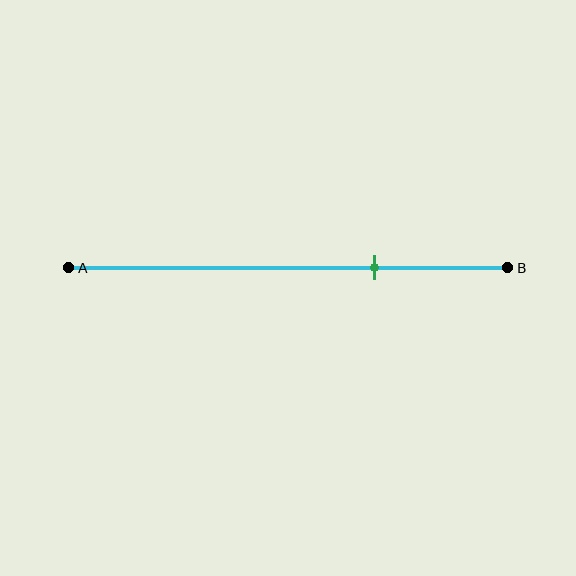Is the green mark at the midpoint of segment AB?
No, the mark is at about 70% from A, not at the 50% midpoint.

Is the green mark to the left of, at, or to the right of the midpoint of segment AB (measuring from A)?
The green mark is to the right of the midpoint of segment AB.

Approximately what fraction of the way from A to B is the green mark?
The green mark is approximately 70% of the way from A to B.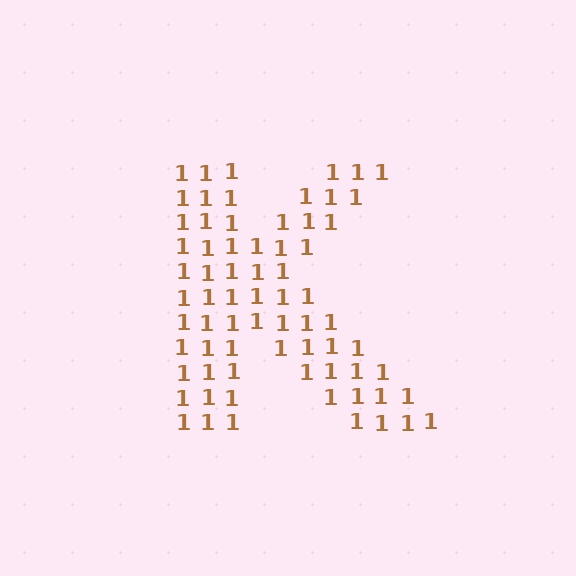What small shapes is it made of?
It is made of small digit 1's.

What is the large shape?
The large shape is the letter K.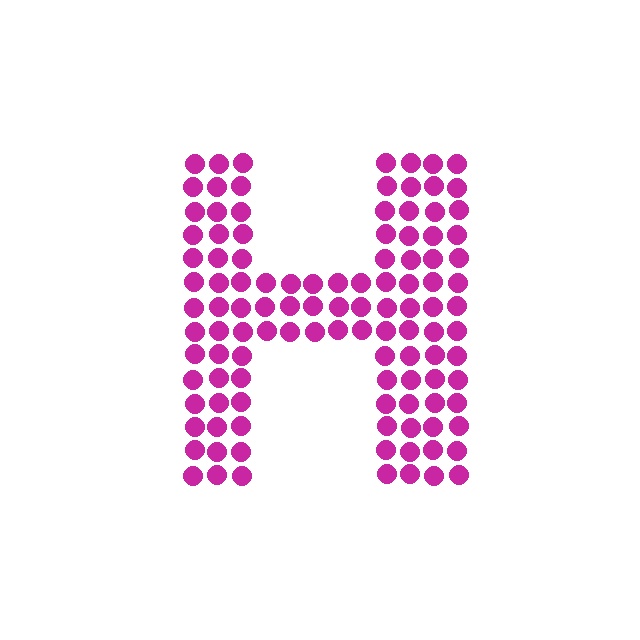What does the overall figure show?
The overall figure shows the letter H.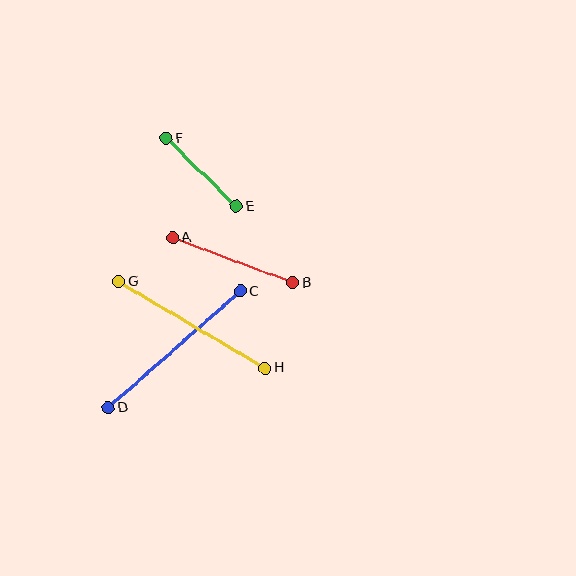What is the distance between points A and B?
The distance is approximately 128 pixels.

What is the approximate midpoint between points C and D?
The midpoint is at approximately (174, 349) pixels.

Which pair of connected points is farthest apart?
Points C and D are farthest apart.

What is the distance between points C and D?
The distance is approximately 176 pixels.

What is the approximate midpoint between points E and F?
The midpoint is at approximately (201, 172) pixels.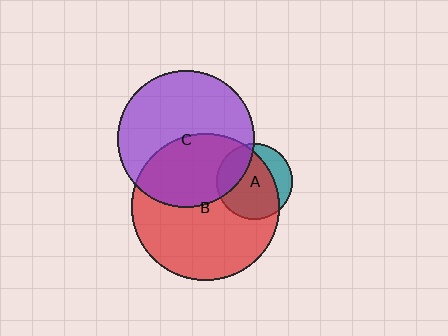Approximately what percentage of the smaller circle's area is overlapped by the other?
Approximately 25%.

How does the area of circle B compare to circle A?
Approximately 3.7 times.